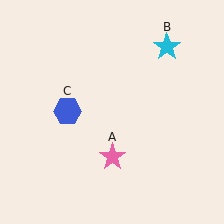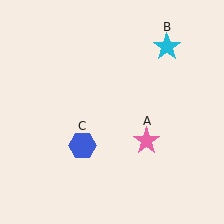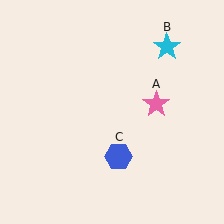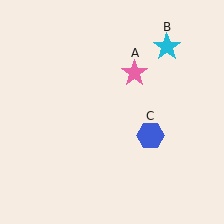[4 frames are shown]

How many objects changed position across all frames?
2 objects changed position: pink star (object A), blue hexagon (object C).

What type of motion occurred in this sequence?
The pink star (object A), blue hexagon (object C) rotated counterclockwise around the center of the scene.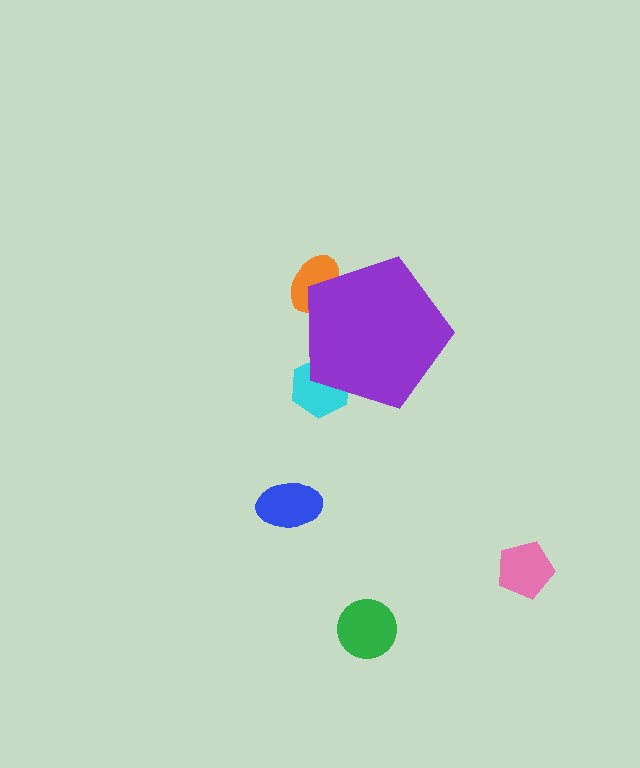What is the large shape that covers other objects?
A purple pentagon.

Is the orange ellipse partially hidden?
Yes, the orange ellipse is partially hidden behind the purple pentagon.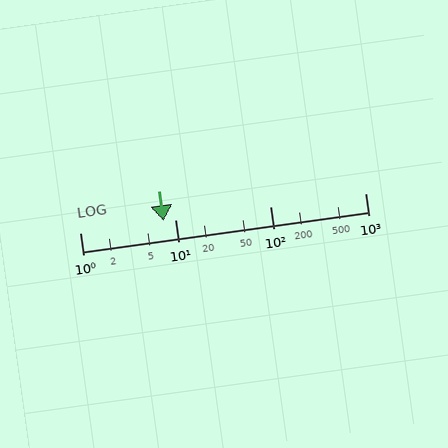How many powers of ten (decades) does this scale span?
The scale spans 3 decades, from 1 to 1000.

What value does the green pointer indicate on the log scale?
The pointer indicates approximately 7.6.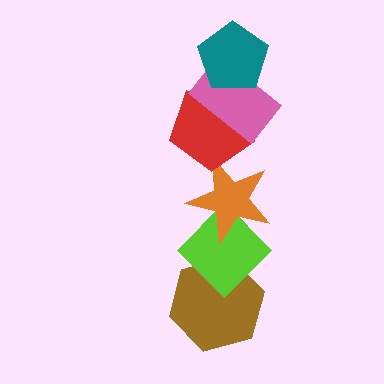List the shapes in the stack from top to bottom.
From top to bottom: the teal pentagon, the pink rectangle, the red pentagon, the orange star, the lime diamond, the brown hexagon.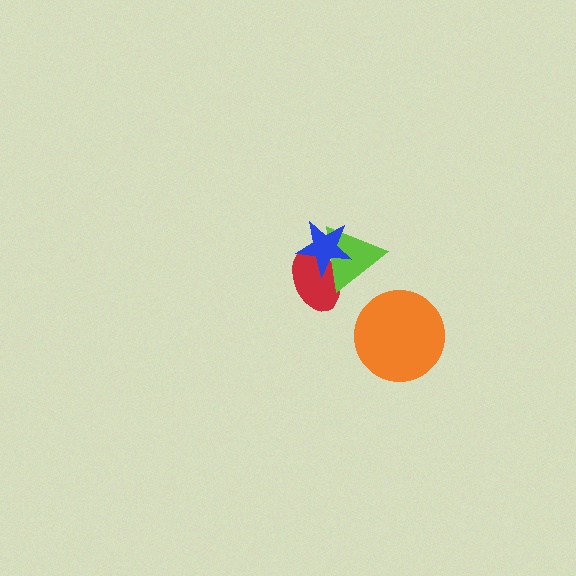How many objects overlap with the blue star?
2 objects overlap with the blue star.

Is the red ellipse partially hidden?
Yes, it is partially covered by another shape.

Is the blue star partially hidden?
No, no other shape covers it.